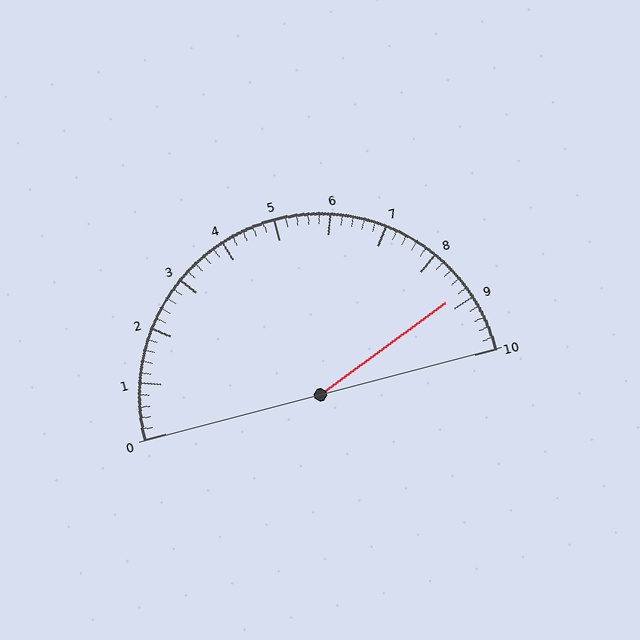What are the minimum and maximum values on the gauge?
The gauge ranges from 0 to 10.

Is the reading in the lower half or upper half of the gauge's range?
The reading is in the upper half of the range (0 to 10).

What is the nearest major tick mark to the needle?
The nearest major tick mark is 9.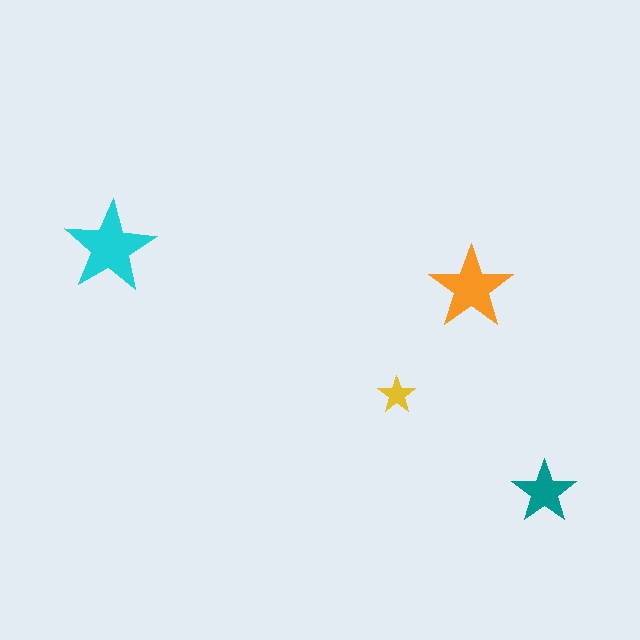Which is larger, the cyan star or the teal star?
The cyan one.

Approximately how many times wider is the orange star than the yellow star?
About 2.5 times wider.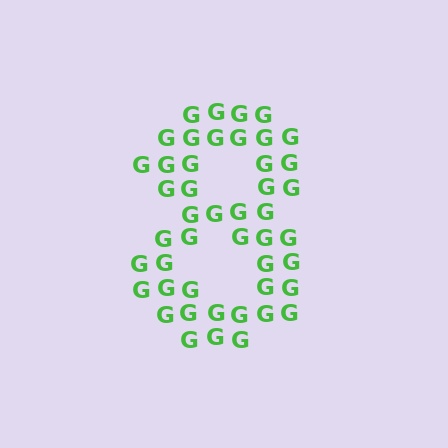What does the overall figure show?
The overall figure shows the digit 8.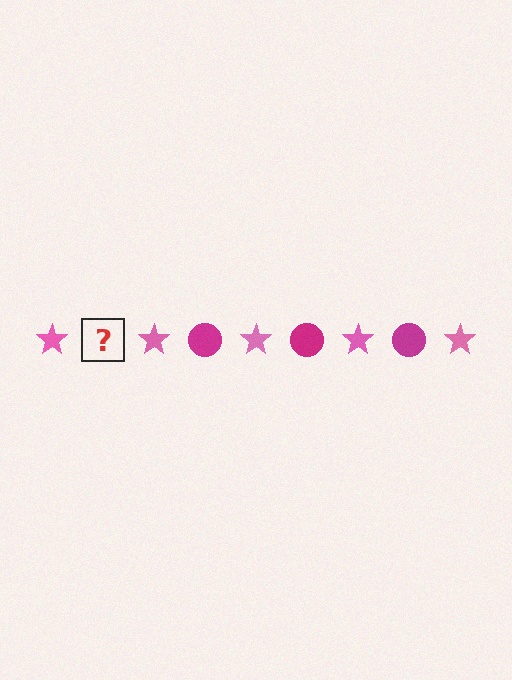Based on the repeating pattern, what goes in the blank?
The blank should be a magenta circle.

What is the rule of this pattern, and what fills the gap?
The rule is that the pattern alternates between pink star and magenta circle. The gap should be filled with a magenta circle.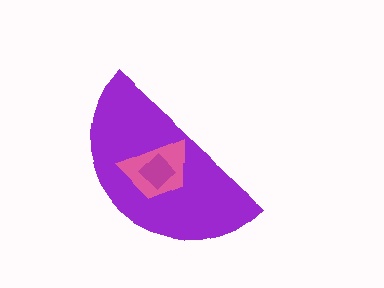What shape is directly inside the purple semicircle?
The pink trapezoid.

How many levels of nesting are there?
3.